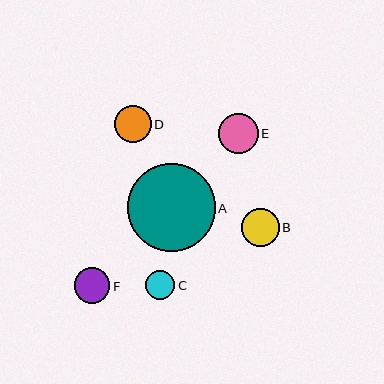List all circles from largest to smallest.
From largest to smallest: A, E, B, D, F, C.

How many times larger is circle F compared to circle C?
Circle F is approximately 1.2 times the size of circle C.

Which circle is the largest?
Circle A is the largest with a size of approximately 88 pixels.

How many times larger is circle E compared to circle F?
Circle E is approximately 1.1 times the size of circle F.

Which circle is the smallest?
Circle C is the smallest with a size of approximately 29 pixels.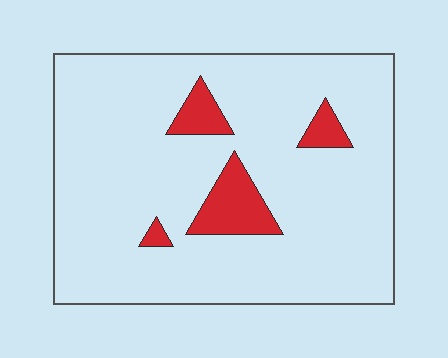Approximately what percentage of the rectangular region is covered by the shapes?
Approximately 10%.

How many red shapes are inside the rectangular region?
4.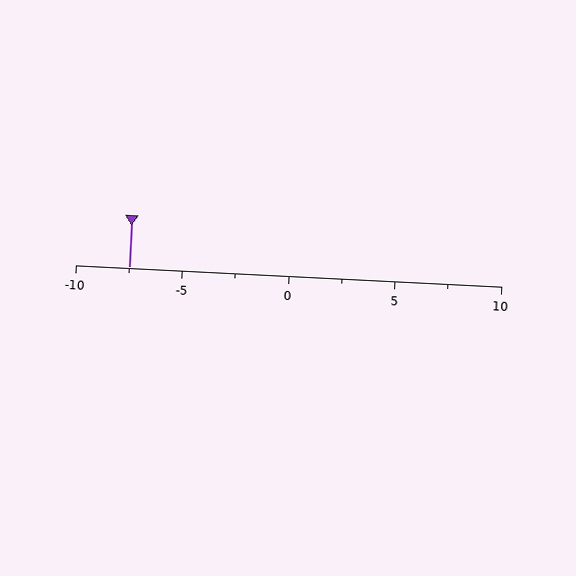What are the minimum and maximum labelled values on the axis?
The axis runs from -10 to 10.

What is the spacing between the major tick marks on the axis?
The major ticks are spaced 5 apart.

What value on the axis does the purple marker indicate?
The marker indicates approximately -7.5.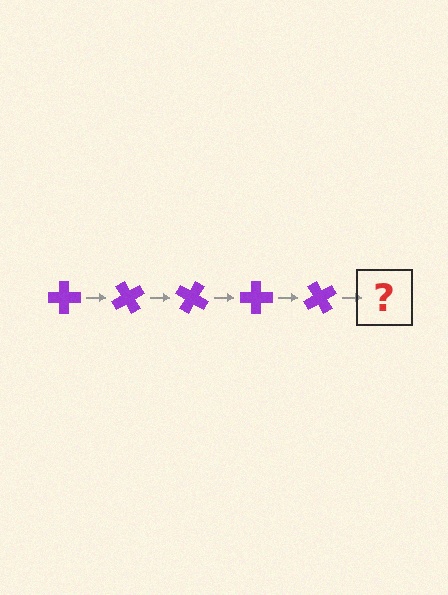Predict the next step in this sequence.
The next step is a purple cross rotated 300 degrees.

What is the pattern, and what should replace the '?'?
The pattern is that the cross rotates 60 degrees each step. The '?' should be a purple cross rotated 300 degrees.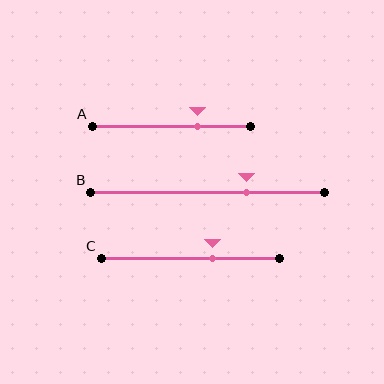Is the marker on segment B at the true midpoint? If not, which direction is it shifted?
No, the marker on segment B is shifted to the right by about 17% of the segment length.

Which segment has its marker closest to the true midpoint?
Segment C has its marker closest to the true midpoint.